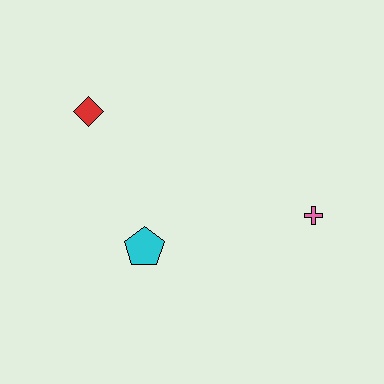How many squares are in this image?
There are no squares.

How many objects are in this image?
There are 3 objects.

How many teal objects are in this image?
There are no teal objects.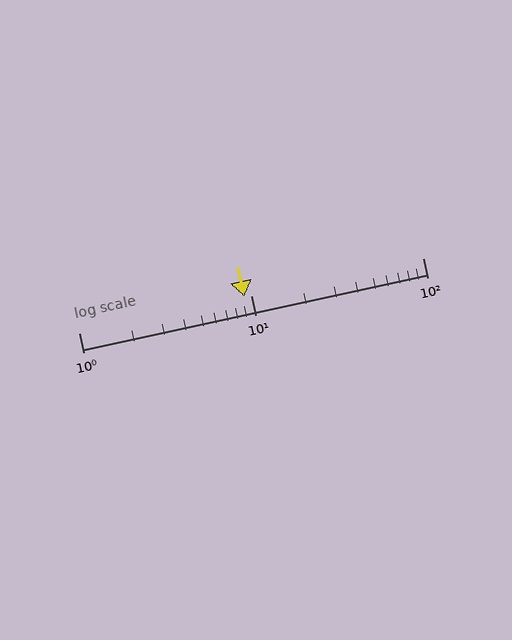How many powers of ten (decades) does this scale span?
The scale spans 2 decades, from 1 to 100.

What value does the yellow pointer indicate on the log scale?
The pointer indicates approximately 9.2.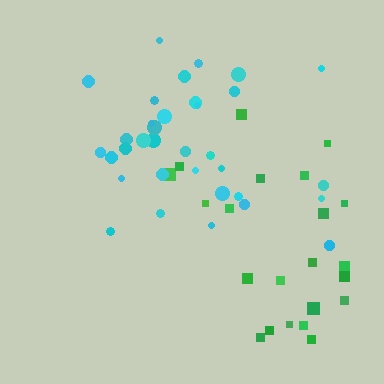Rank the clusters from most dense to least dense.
cyan, green.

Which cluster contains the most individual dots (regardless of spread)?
Cyan (34).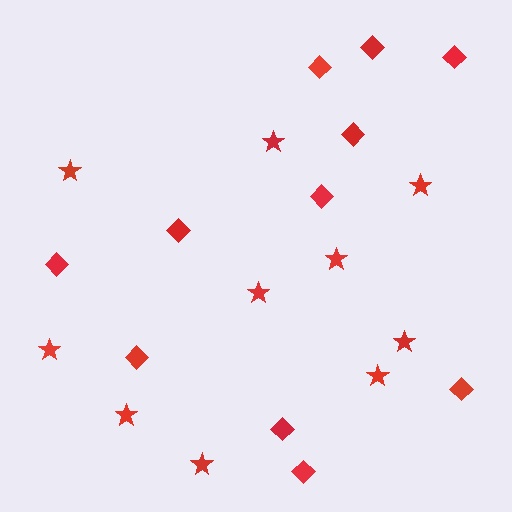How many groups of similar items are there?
There are 2 groups: one group of diamonds (11) and one group of stars (10).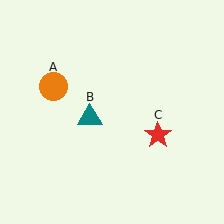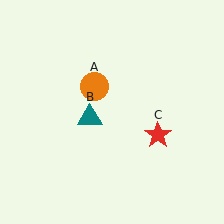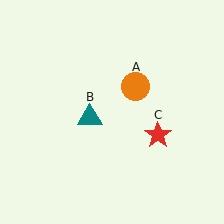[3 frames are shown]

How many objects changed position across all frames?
1 object changed position: orange circle (object A).